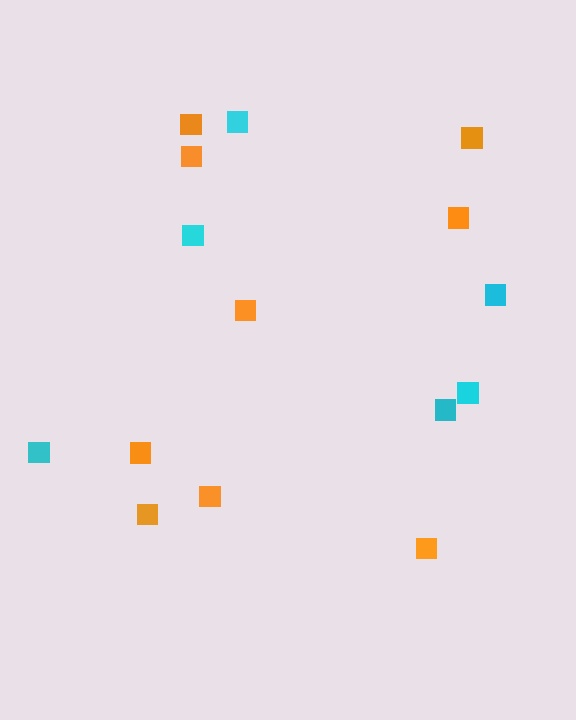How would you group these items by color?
There are 2 groups: one group of cyan squares (6) and one group of orange squares (9).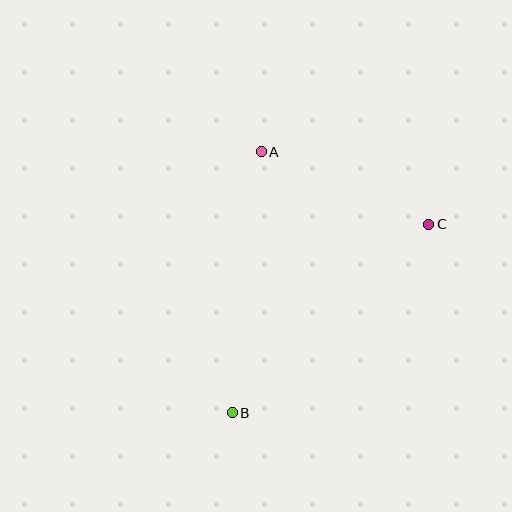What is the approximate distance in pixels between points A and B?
The distance between A and B is approximately 262 pixels.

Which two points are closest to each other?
Points A and C are closest to each other.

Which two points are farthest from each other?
Points B and C are farthest from each other.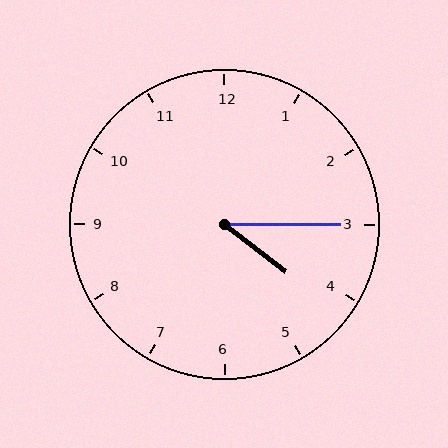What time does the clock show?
4:15.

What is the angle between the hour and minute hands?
Approximately 38 degrees.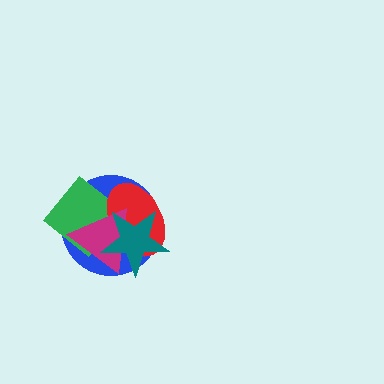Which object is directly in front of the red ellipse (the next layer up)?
The magenta triangle is directly in front of the red ellipse.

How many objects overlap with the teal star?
4 objects overlap with the teal star.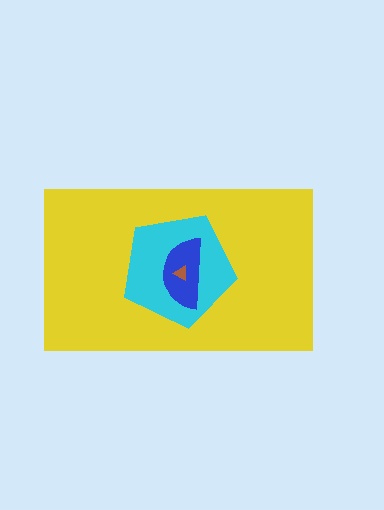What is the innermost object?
The brown triangle.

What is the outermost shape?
The yellow rectangle.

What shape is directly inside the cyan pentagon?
The blue semicircle.